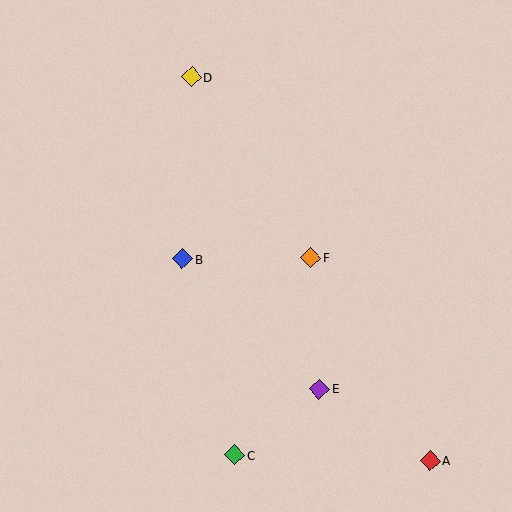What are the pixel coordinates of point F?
Point F is at (311, 257).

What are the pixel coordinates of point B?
Point B is at (183, 259).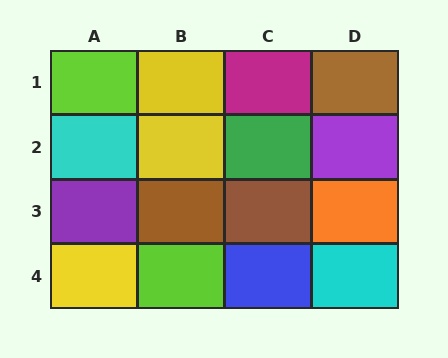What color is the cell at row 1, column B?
Yellow.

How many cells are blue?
1 cell is blue.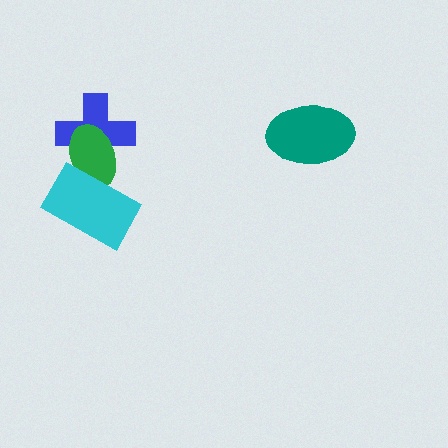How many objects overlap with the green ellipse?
2 objects overlap with the green ellipse.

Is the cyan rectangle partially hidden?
No, no other shape covers it.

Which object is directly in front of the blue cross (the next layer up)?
The green ellipse is directly in front of the blue cross.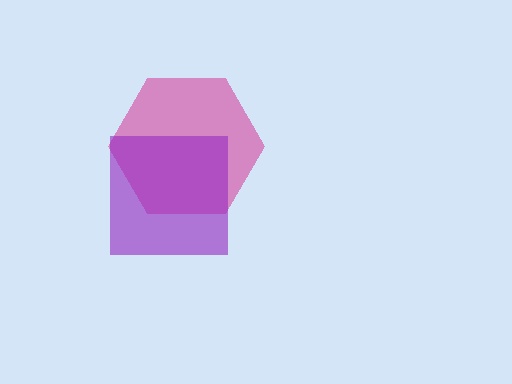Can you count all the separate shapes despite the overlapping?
Yes, there are 2 separate shapes.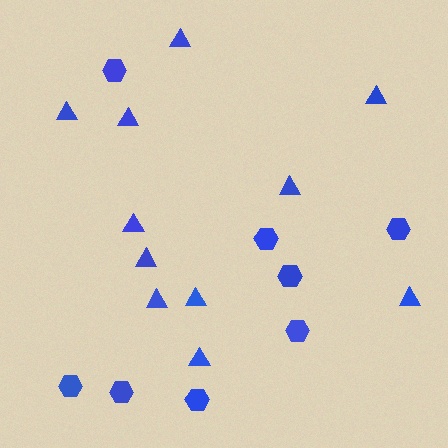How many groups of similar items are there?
There are 2 groups: one group of triangles (11) and one group of hexagons (8).